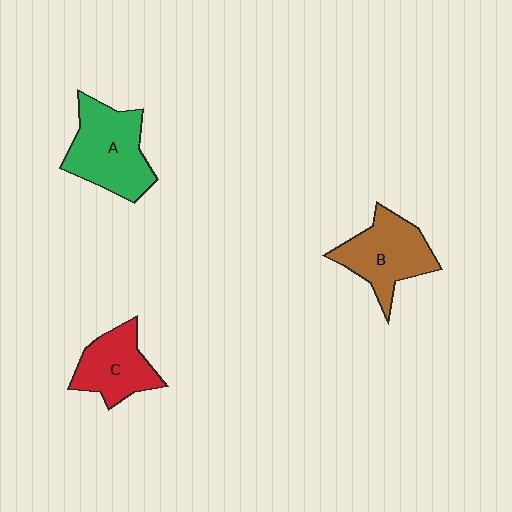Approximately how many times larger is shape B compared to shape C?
Approximately 1.2 times.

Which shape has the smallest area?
Shape C (red).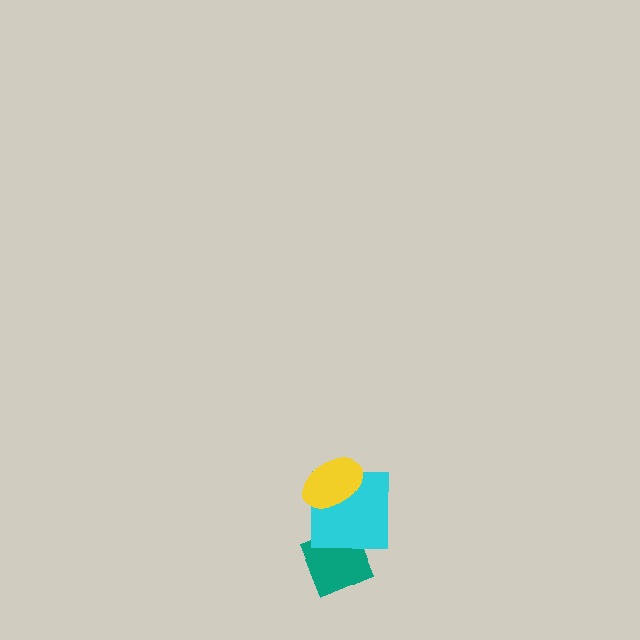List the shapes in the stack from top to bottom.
From top to bottom: the yellow ellipse, the cyan square, the teal diamond.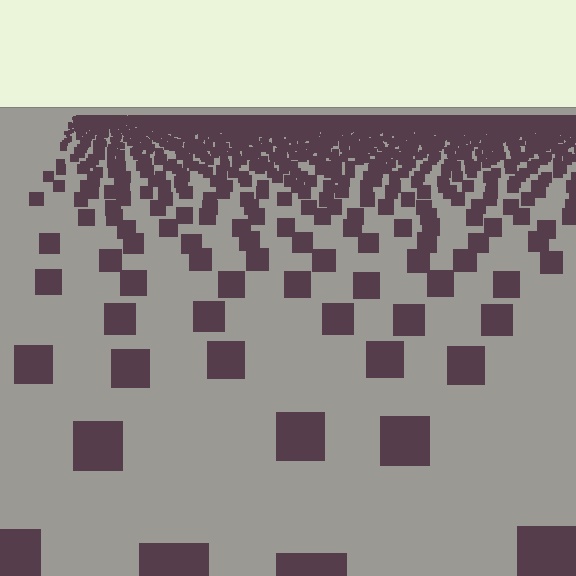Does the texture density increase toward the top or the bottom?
Density increases toward the top.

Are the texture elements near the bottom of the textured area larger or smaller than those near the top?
Larger. Near the bottom, elements are closer to the viewer and appear at a bigger on-screen size.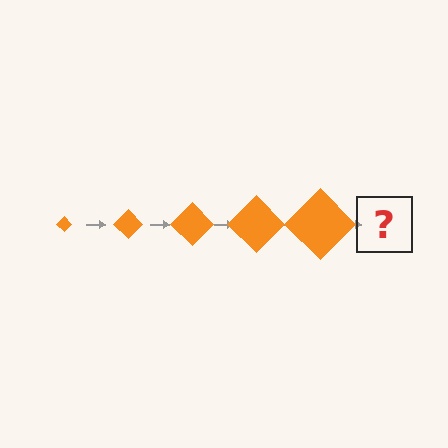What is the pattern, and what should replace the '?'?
The pattern is that the diamond gets progressively larger each step. The '?' should be an orange diamond, larger than the previous one.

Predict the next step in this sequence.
The next step is an orange diamond, larger than the previous one.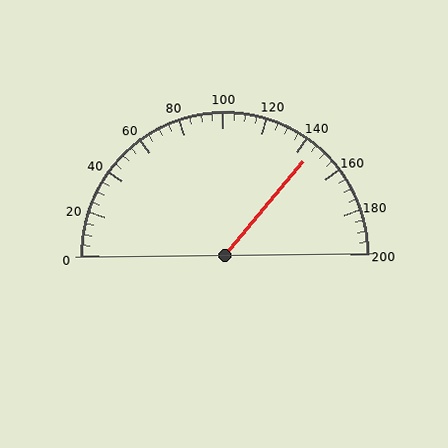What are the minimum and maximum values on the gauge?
The gauge ranges from 0 to 200.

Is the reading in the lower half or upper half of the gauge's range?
The reading is in the upper half of the range (0 to 200).